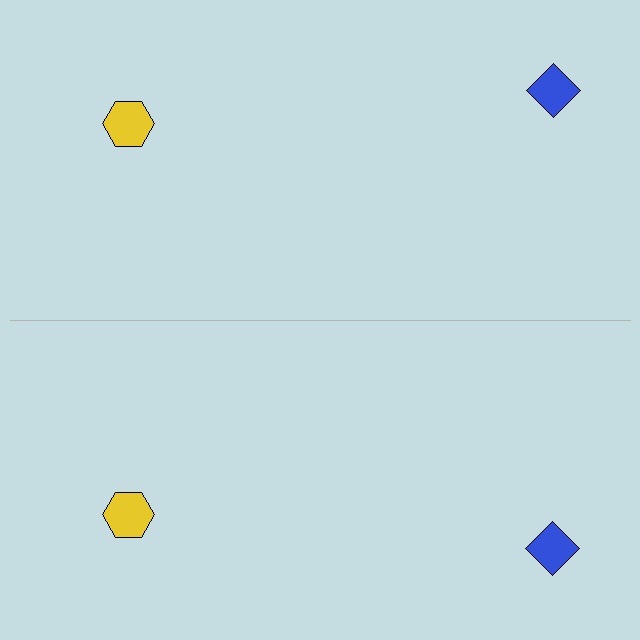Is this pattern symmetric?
Yes, this pattern has bilateral (reflection) symmetry.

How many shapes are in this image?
There are 4 shapes in this image.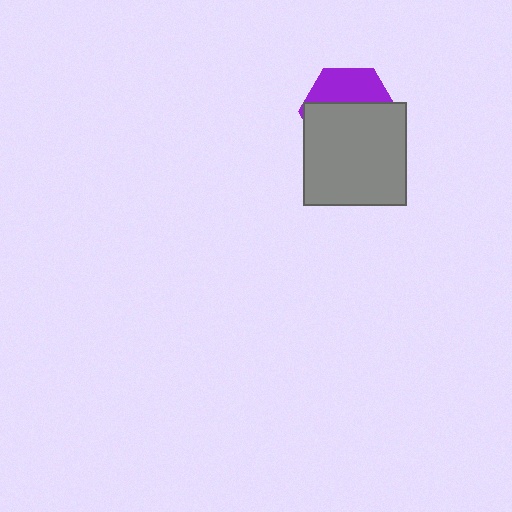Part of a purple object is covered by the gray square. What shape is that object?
It is a hexagon.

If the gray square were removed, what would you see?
You would see the complete purple hexagon.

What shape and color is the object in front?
The object in front is a gray square.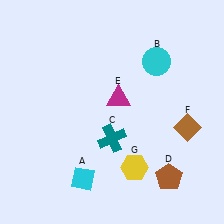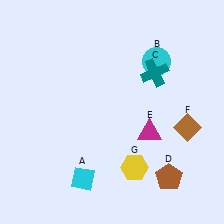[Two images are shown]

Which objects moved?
The objects that moved are: the teal cross (C), the magenta triangle (E).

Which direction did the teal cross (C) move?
The teal cross (C) moved up.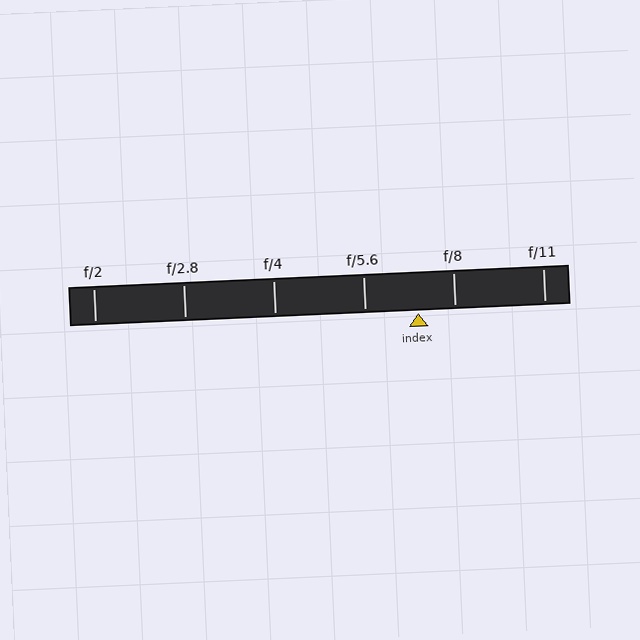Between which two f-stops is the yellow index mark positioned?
The index mark is between f/5.6 and f/8.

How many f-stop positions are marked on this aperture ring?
There are 6 f-stop positions marked.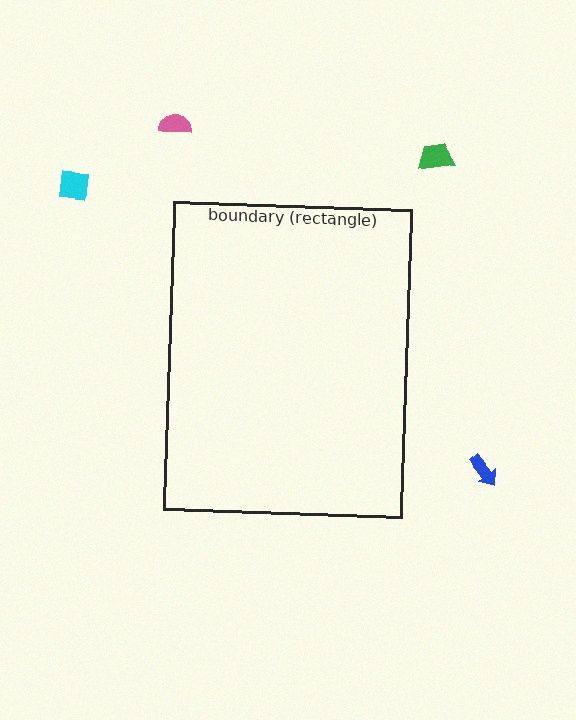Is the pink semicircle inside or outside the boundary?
Outside.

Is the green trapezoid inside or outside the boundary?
Outside.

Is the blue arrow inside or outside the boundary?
Outside.